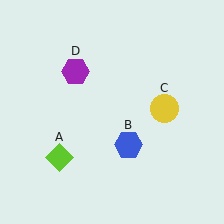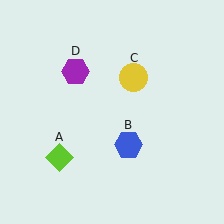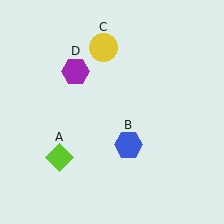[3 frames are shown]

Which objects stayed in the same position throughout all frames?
Lime diamond (object A) and blue hexagon (object B) and purple hexagon (object D) remained stationary.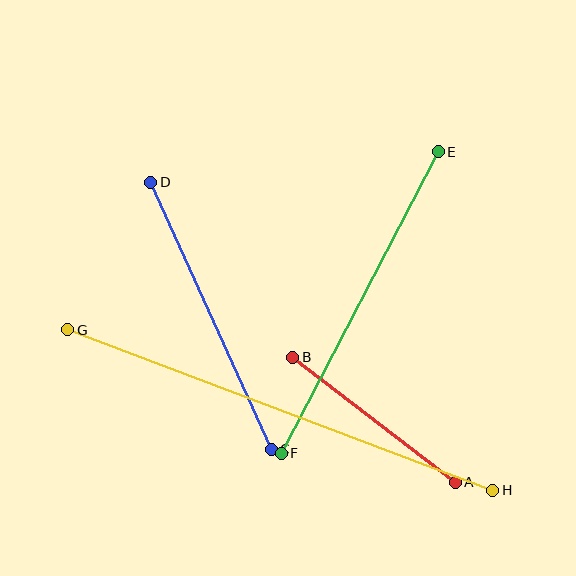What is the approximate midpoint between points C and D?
The midpoint is at approximately (211, 316) pixels.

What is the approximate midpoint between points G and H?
The midpoint is at approximately (280, 410) pixels.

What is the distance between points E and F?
The distance is approximately 340 pixels.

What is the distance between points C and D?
The distance is approximately 293 pixels.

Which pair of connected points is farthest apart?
Points G and H are farthest apart.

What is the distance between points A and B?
The distance is approximately 205 pixels.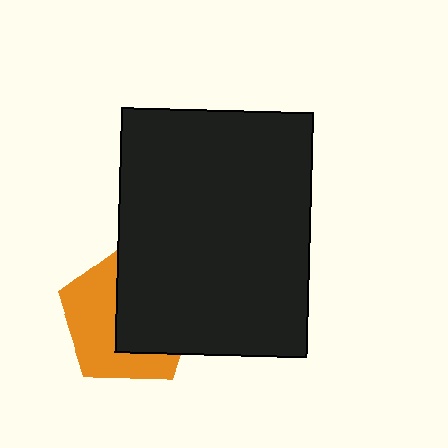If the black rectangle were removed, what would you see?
You would see the complete orange pentagon.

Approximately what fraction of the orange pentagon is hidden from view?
Roughly 52% of the orange pentagon is hidden behind the black rectangle.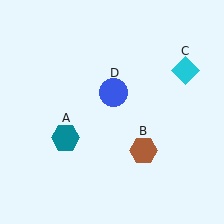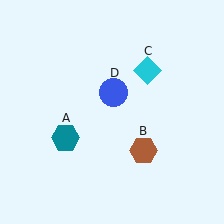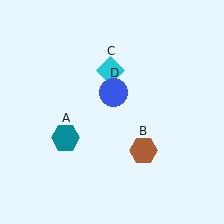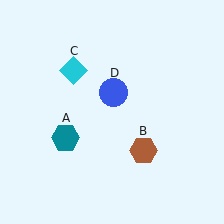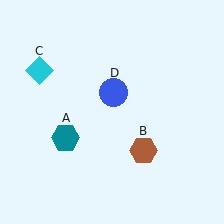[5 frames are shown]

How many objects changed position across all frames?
1 object changed position: cyan diamond (object C).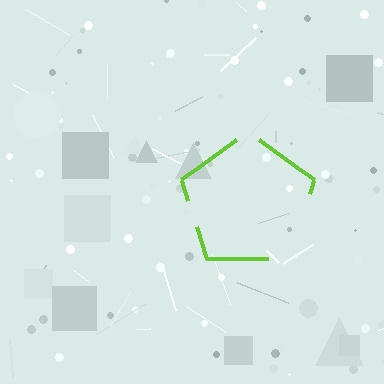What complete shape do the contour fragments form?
The contour fragments form a pentagon.